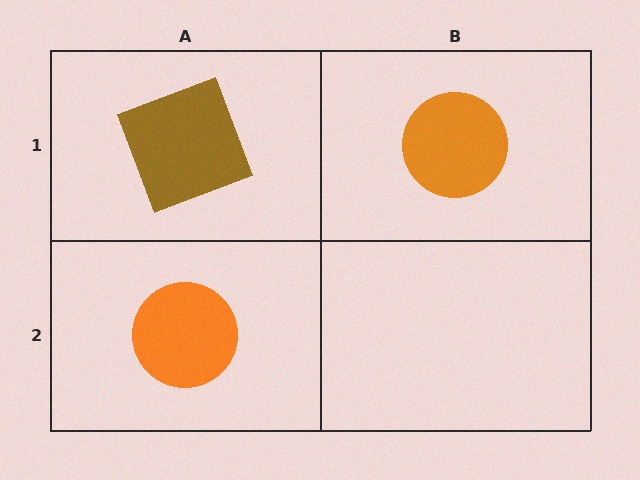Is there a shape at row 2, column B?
No, that cell is empty.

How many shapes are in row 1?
2 shapes.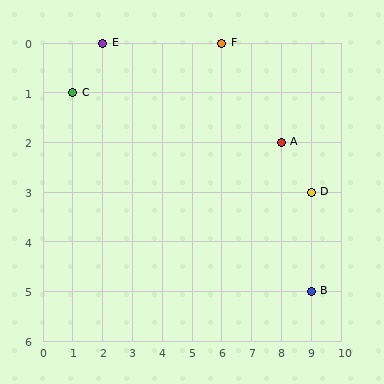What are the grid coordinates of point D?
Point D is at grid coordinates (9, 3).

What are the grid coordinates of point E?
Point E is at grid coordinates (2, 0).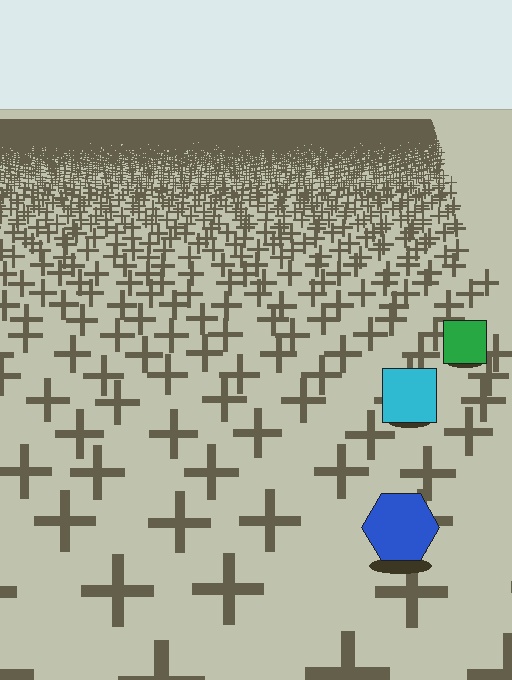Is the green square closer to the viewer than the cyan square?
No. The cyan square is closer — you can tell from the texture gradient: the ground texture is coarser near it.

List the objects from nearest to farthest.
From nearest to farthest: the blue hexagon, the cyan square, the green square.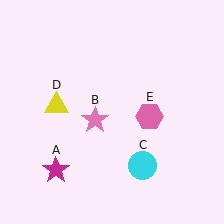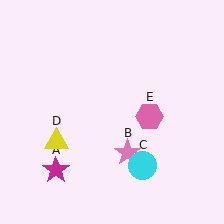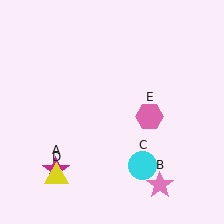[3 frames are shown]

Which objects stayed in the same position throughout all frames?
Magenta star (object A) and cyan circle (object C) and pink hexagon (object E) remained stationary.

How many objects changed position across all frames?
2 objects changed position: pink star (object B), yellow triangle (object D).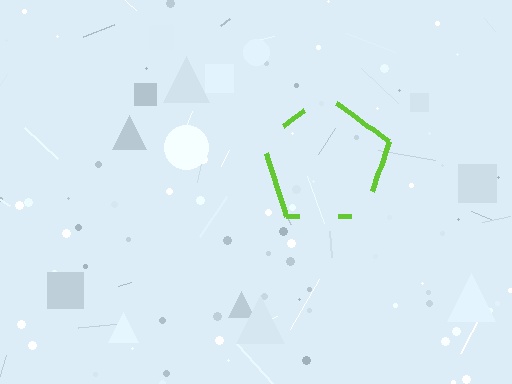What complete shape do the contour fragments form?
The contour fragments form a pentagon.